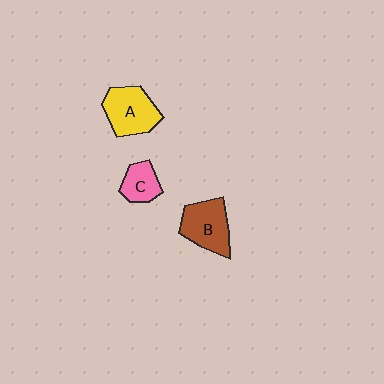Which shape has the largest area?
Shape A (yellow).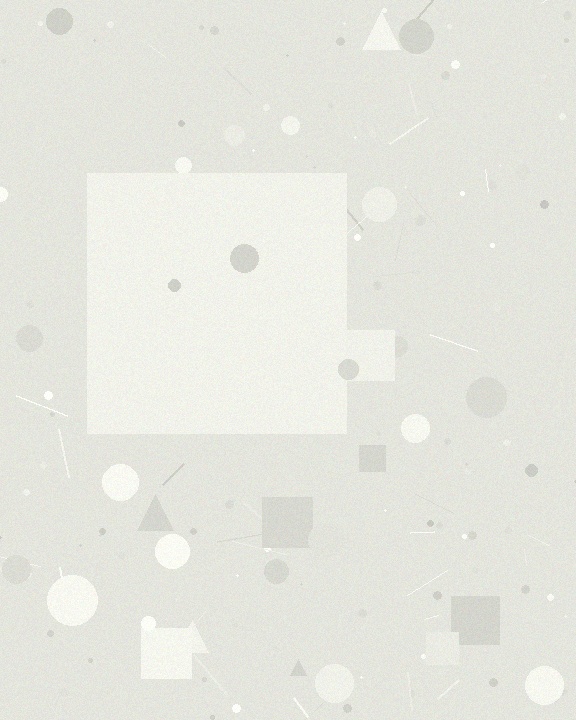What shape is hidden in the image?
A square is hidden in the image.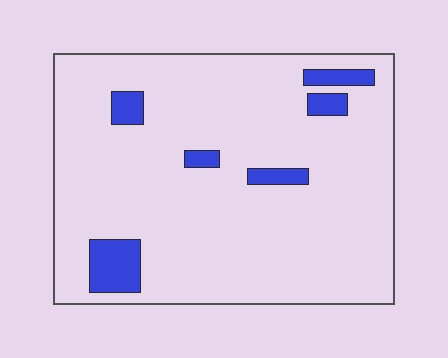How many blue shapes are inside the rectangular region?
6.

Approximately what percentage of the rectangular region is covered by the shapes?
Approximately 10%.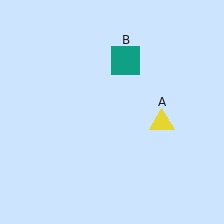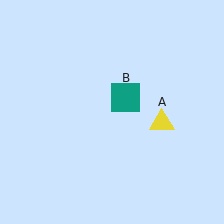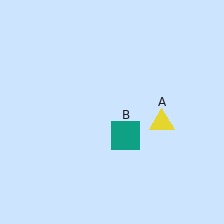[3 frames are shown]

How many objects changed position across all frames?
1 object changed position: teal square (object B).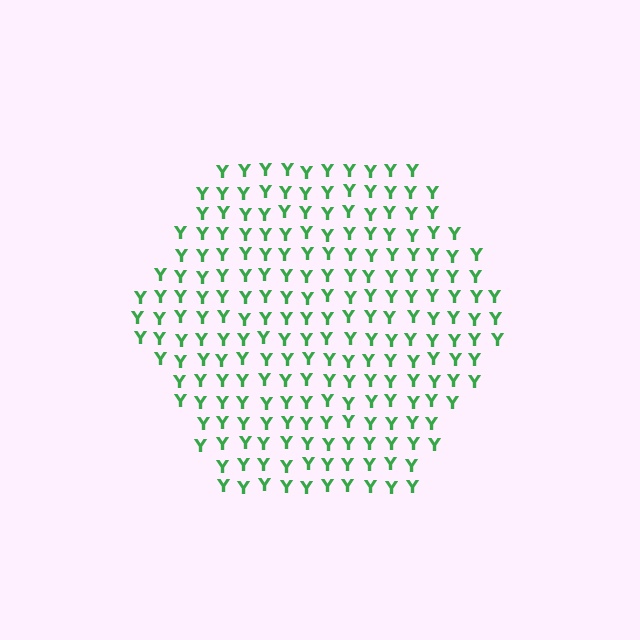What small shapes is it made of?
It is made of small letter Y's.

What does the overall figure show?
The overall figure shows a hexagon.